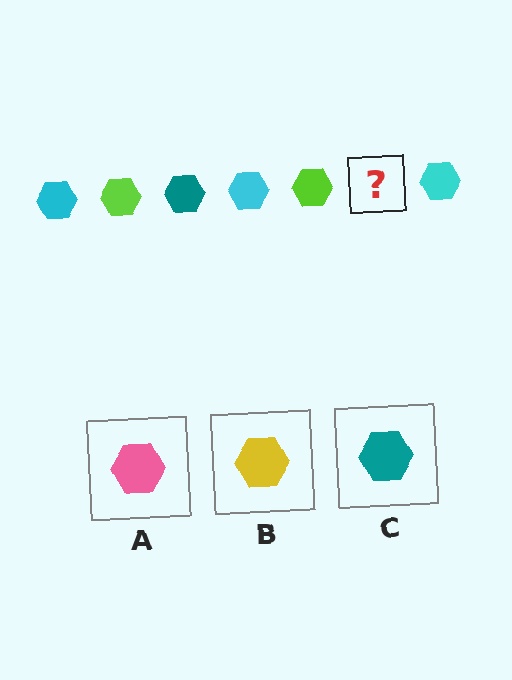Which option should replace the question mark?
Option C.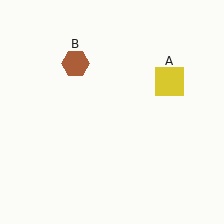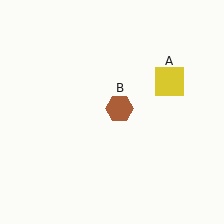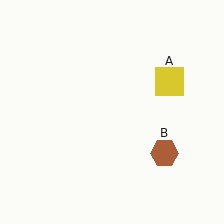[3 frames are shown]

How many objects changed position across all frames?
1 object changed position: brown hexagon (object B).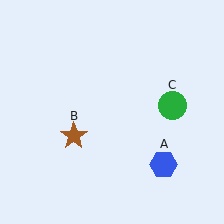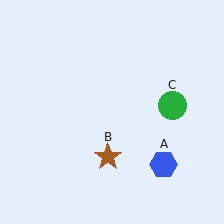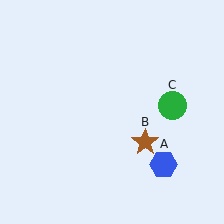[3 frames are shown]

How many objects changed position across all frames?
1 object changed position: brown star (object B).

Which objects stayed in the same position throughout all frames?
Blue hexagon (object A) and green circle (object C) remained stationary.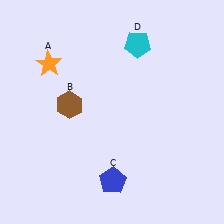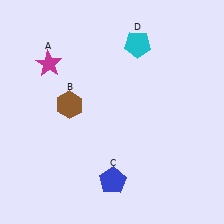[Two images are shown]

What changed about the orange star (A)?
In Image 1, A is orange. In Image 2, it changed to magenta.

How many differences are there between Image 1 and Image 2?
There is 1 difference between the two images.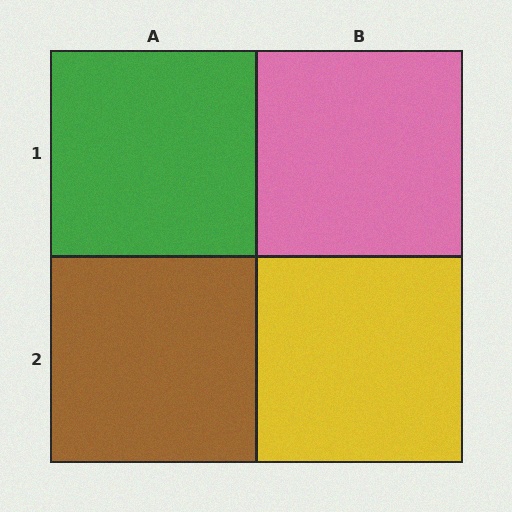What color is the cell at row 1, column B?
Pink.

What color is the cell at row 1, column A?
Green.